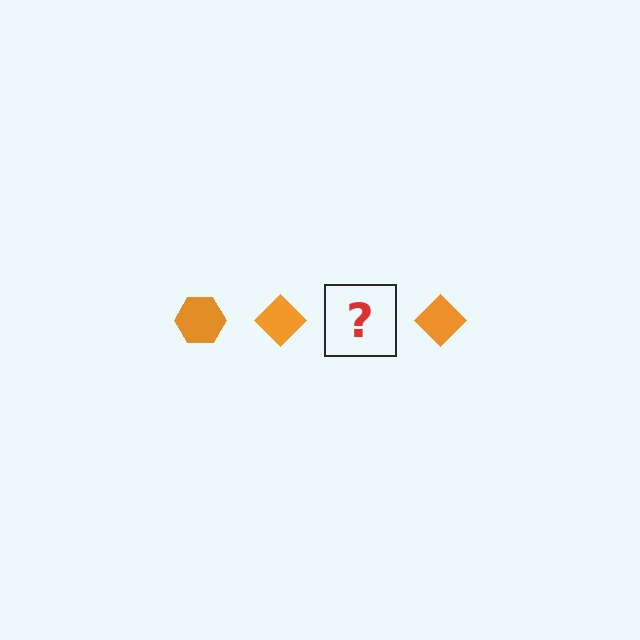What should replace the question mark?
The question mark should be replaced with an orange hexagon.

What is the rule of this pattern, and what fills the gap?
The rule is that the pattern cycles through hexagon, diamond shapes in orange. The gap should be filled with an orange hexagon.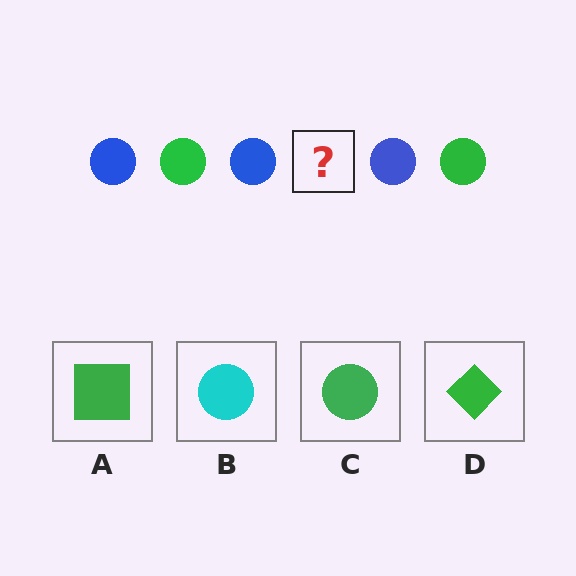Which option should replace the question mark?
Option C.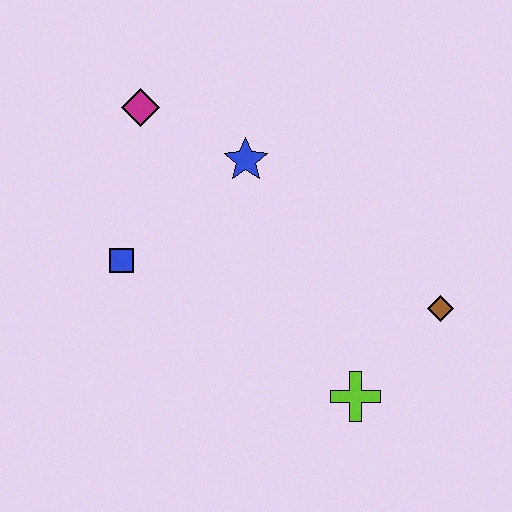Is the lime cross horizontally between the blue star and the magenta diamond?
No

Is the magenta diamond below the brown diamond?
No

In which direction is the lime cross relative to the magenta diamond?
The lime cross is below the magenta diamond.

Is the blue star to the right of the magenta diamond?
Yes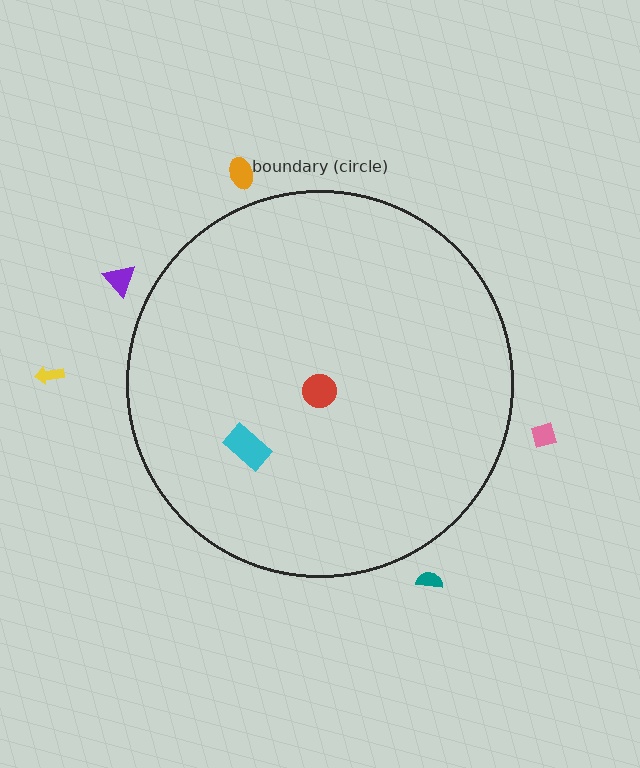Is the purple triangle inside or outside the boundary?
Outside.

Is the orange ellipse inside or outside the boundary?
Outside.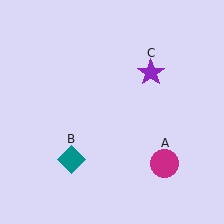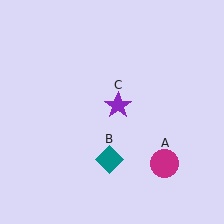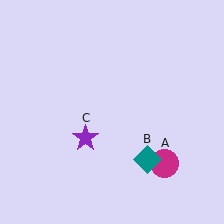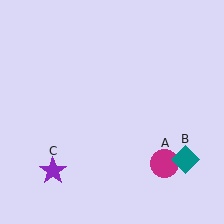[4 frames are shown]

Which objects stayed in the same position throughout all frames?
Magenta circle (object A) remained stationary.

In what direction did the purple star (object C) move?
The purple star (object C) moved down and to the left.